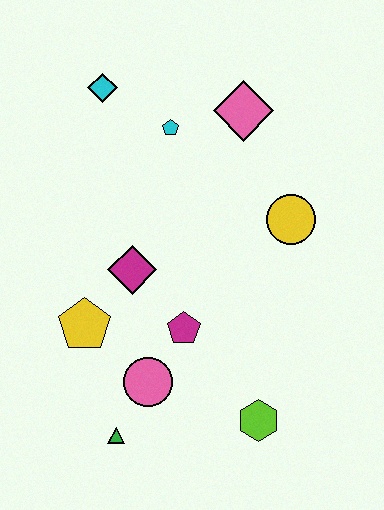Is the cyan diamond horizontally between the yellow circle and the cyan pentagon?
No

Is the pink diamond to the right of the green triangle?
Yes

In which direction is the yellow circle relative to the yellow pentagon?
The yellow circle is to the right of the yellow pentagon.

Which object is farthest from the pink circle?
The cyan diamond is farthest from the pink circle.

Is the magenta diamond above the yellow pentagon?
Yes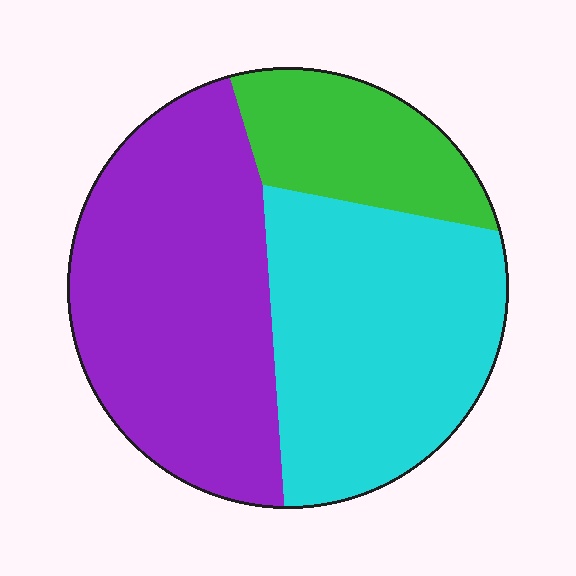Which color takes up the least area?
Green, at roughly 15%.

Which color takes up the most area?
Purple, at roughly 45%.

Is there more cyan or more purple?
Purple.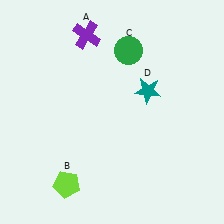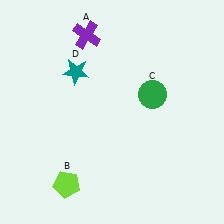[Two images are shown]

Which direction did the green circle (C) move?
The green circle (C) moved down.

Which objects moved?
The objects that moved are: the green circle (C), the teal star (D).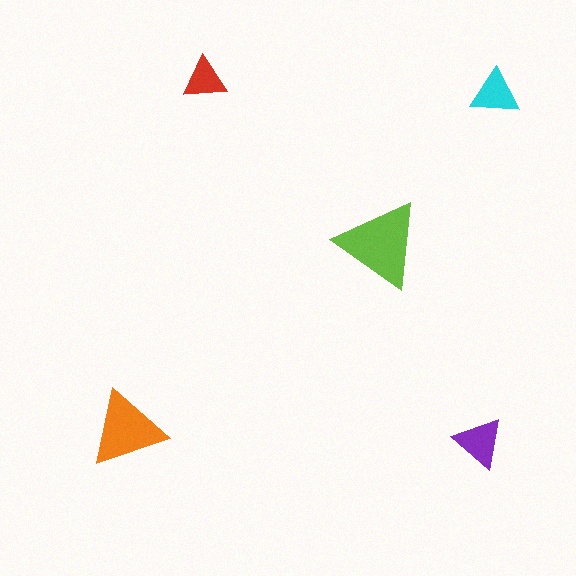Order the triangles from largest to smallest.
the lime one, the orange one, the purple one, the cyan one, the red one.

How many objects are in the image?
There are 5 objects in the image.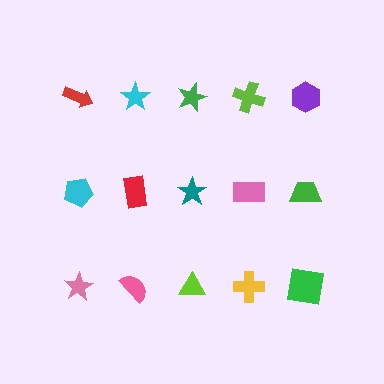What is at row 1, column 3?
A green star.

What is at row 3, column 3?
A lime triangle.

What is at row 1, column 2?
A cyan star.